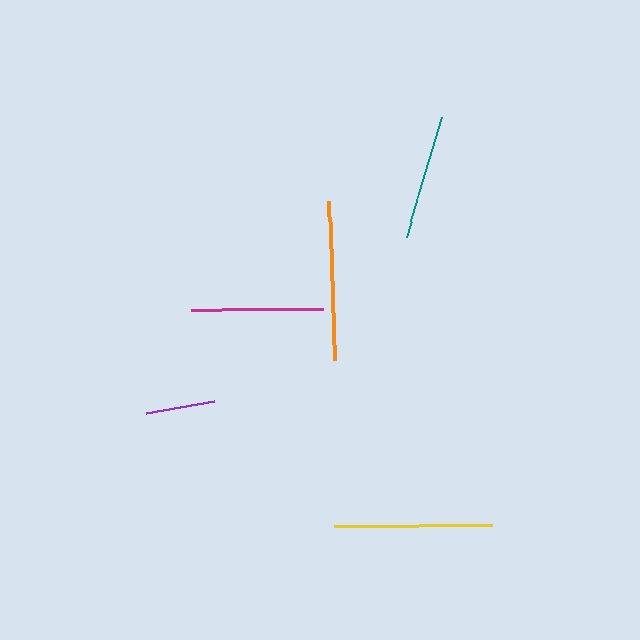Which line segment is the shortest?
The purple line is the shortest at approximately 68 pixels.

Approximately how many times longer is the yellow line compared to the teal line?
The yellow line is approximately 1.3 times the length of the teal line.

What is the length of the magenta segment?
The magenta segment is approximately 132 pixels long.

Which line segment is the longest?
The orange line is the longest at approximately 159 pixels.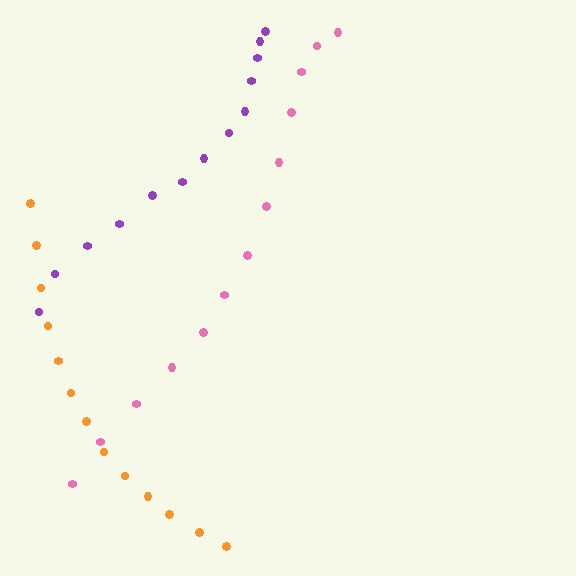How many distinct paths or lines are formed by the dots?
There are 3 distinct paths.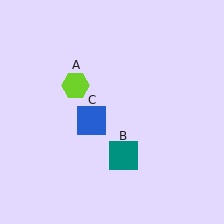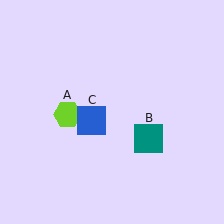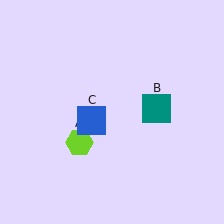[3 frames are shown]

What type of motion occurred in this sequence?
The lime hexagon (object A), teal square (object B) rotated counterclockwise around the center of the scene.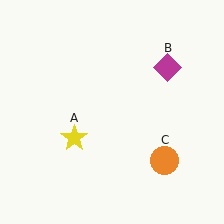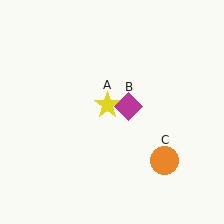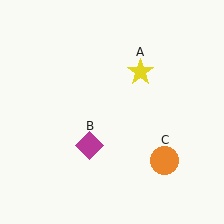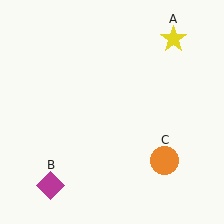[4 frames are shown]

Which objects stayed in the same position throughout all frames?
Orange circle (object C) remained stationary.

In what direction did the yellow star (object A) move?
The yellow star (object A) moved up and to the right.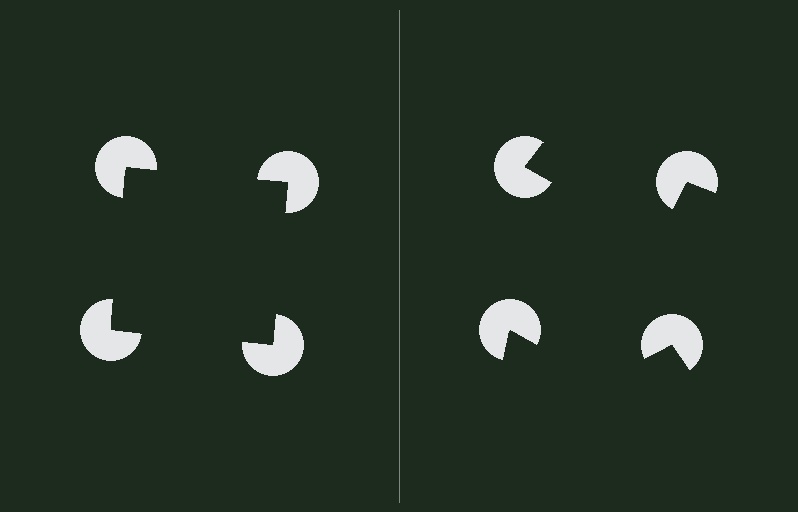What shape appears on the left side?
An illusory square.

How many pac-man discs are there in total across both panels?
8 — 4 on each side.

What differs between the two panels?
The pac-man discs are positioned identically on both sides; only the wedge orientations differ. On the left they align to a square; on the right they are misaligned.